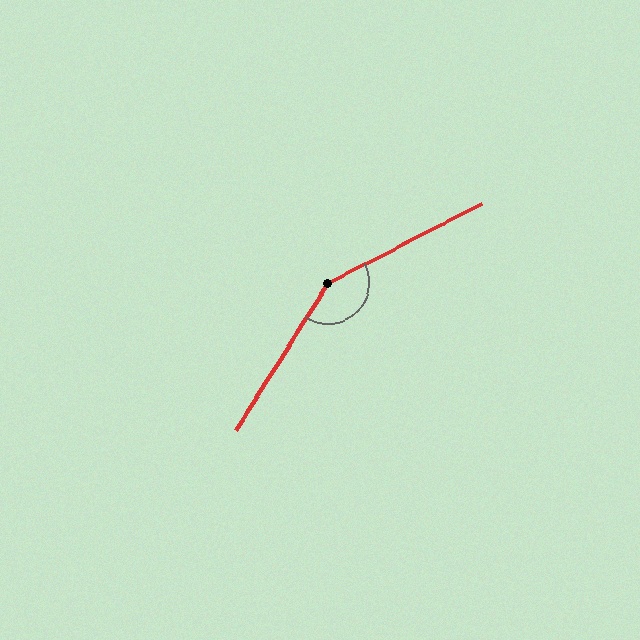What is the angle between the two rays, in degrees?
Approximately 149 degrees.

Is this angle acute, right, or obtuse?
It is obtuse.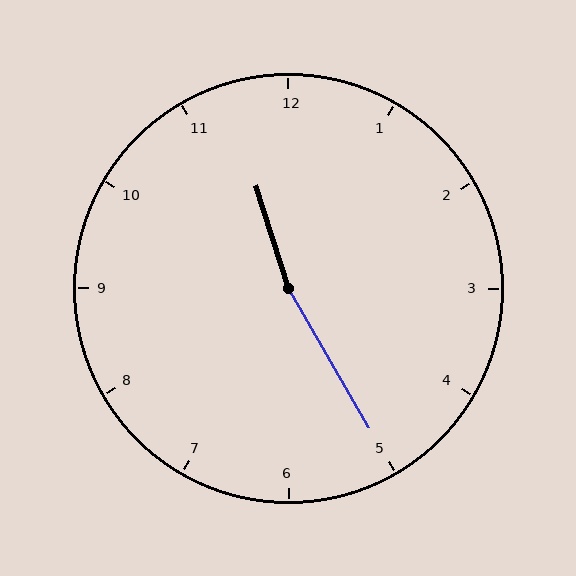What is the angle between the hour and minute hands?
Approximately 168 degrees.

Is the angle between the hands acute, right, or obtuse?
It is obtuse.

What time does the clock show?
11:25.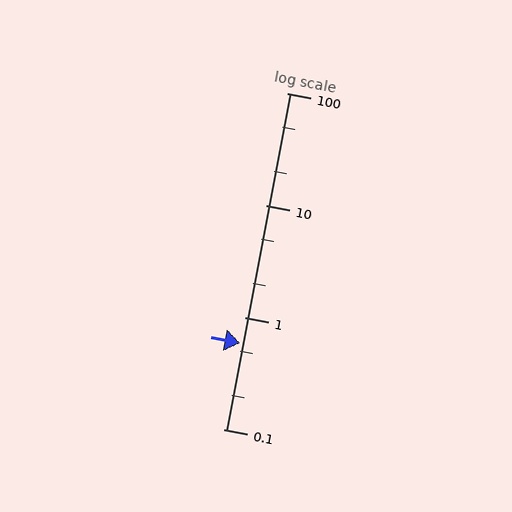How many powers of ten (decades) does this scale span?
The scale spans 3 decades, from 0.1 to 100.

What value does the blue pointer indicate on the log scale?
The pointer indicates approximately 0.59.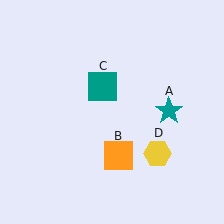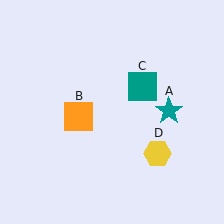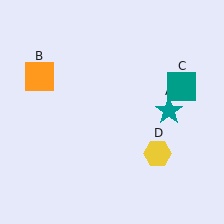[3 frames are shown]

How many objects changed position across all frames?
2 objects changed position: orange square (object B), teal square (object C).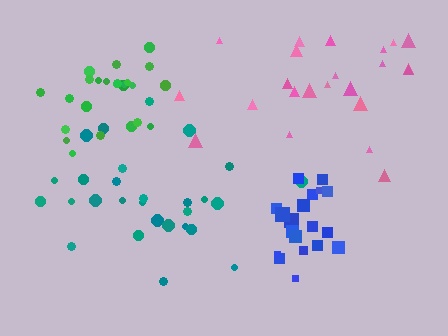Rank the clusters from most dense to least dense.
blue, green, teal, pink.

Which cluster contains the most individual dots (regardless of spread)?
Teal (28).